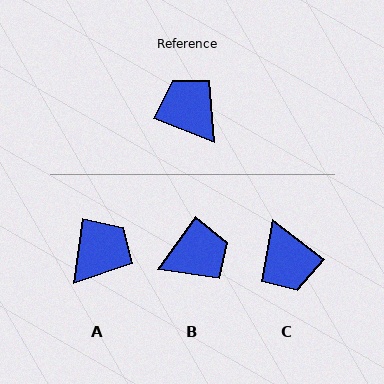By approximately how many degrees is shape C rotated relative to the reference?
Approximately 165 degrees counter-clockwise.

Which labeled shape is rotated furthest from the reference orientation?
C, about 165 degrees away.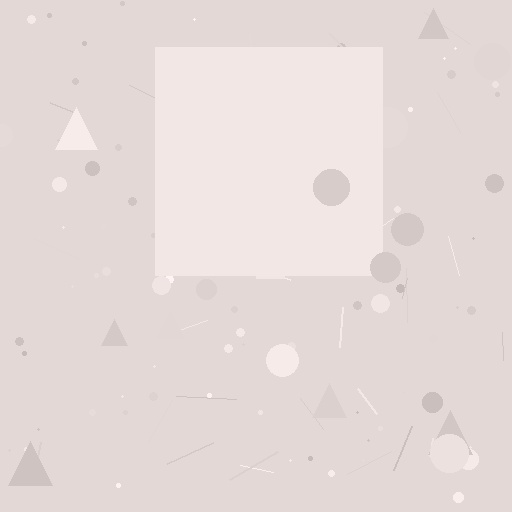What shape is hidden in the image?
A square is hidden in the image.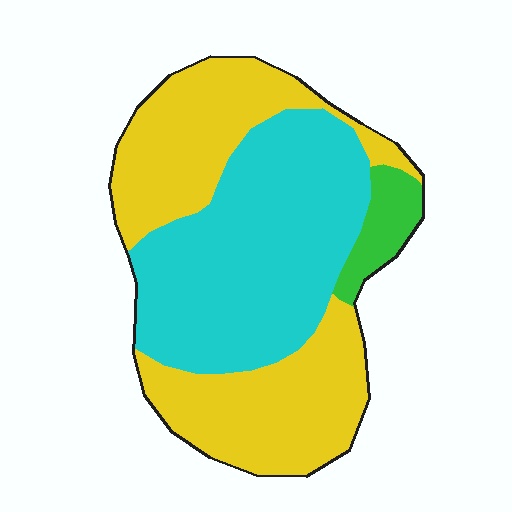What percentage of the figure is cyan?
Cyan covers roughly 45% of the figure.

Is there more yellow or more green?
Yellow.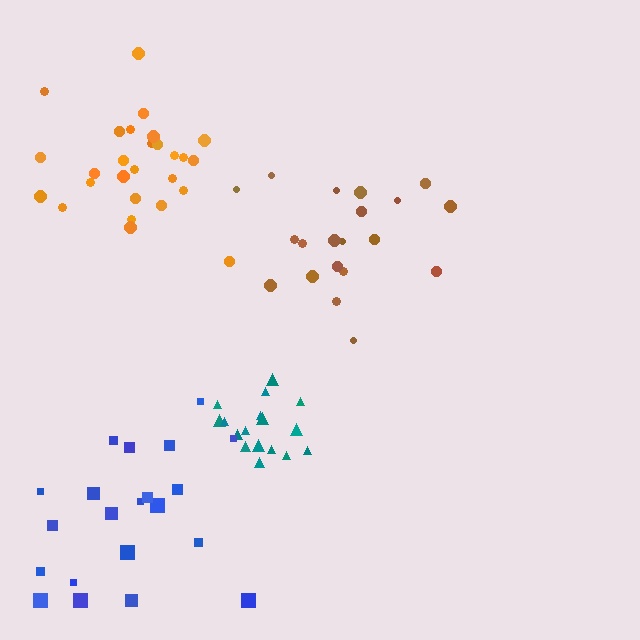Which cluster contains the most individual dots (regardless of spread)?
Orange (27).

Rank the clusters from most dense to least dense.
teal, orange, brown, blue.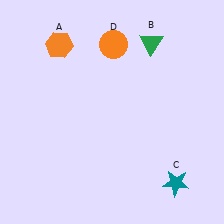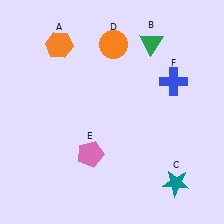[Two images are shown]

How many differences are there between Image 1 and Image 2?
There are 2 differences between the two images.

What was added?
A pink pentagon (E), a blue cross (F) were added in Image 2.